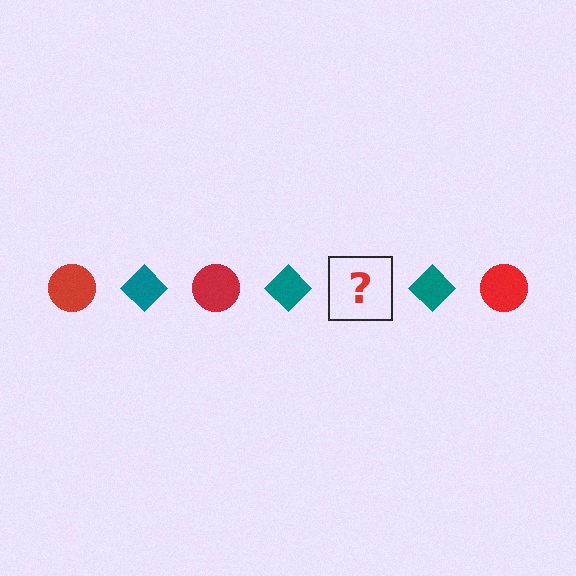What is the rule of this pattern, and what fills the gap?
The rule is that the pattern alternates between red circle and teal diamond. The gap should be filled with a red circle.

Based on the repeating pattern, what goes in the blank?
The blank should be a red circle.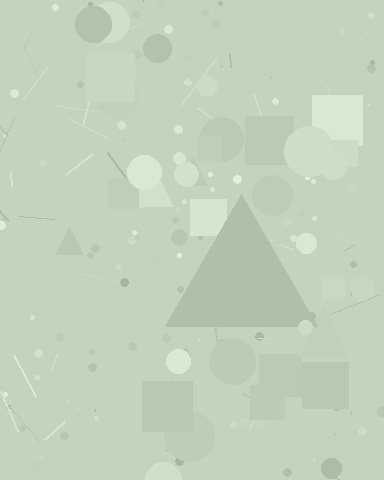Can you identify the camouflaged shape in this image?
The camouflaged shape is a triangle.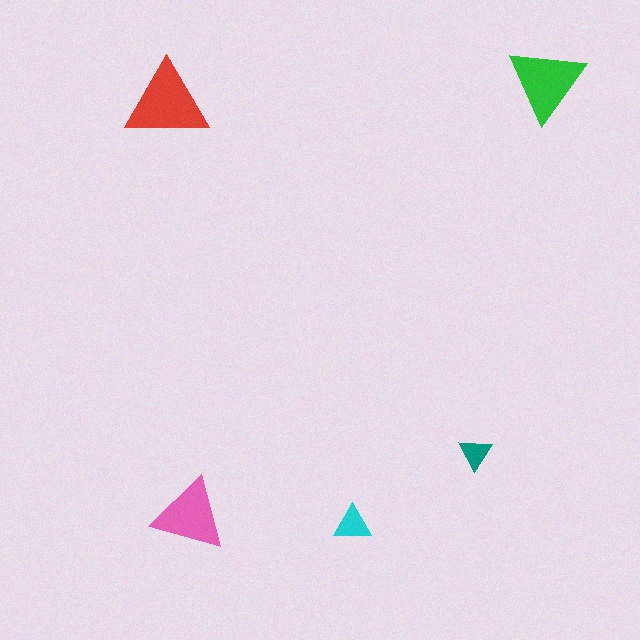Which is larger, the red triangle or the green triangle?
The red one.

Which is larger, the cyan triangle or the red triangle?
The red one.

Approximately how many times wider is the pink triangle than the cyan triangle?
About 2 times wider.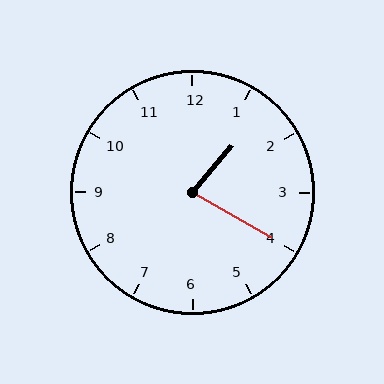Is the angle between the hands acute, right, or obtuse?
It is acute.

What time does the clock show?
1:20.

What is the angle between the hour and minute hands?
Approximately 80 degrees.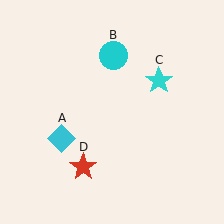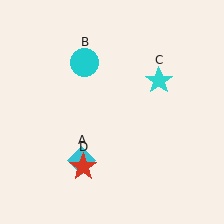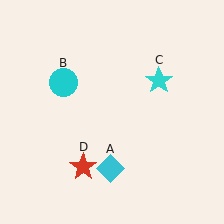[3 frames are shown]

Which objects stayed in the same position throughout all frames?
Cyan star (object C) and red star (object D) remained stationary.